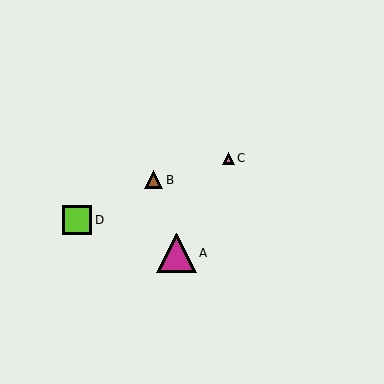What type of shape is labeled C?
Shape C is a pink triangle.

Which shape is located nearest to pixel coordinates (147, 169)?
The brown triangle (labeled B) at (153, 180) is nearest to that location.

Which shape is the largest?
The magenta triangle (labeled A) is the largest.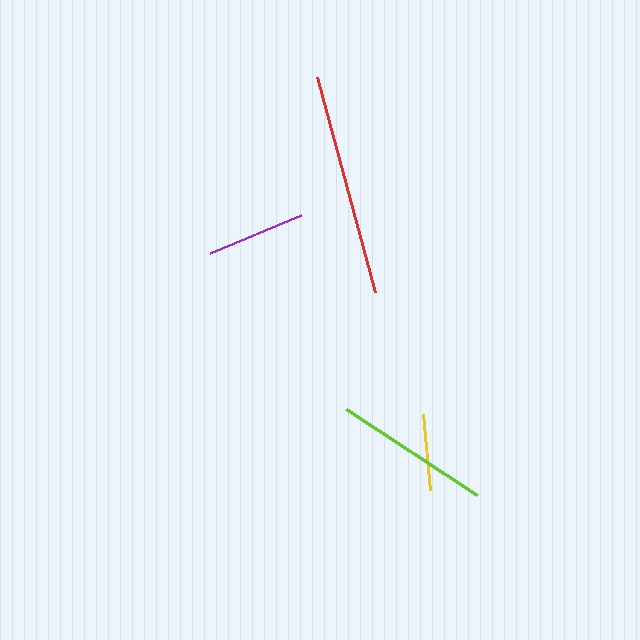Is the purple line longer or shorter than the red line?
The red line is longer than the purple line.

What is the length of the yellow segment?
The yellow segment is approximately 76 pixels long.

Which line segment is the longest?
The red line is the longest at approximately 223 pixels.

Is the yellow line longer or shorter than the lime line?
The lime line is longer than the yellow line.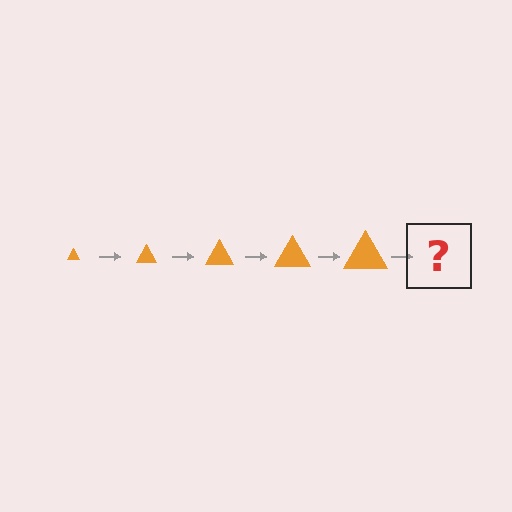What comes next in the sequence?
The next element should be an orange triangle, larger than the previous one.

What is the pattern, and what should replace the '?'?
The pattern is that the triangle gets progressively larger each step. The '?' should be an orange triangle, larger than the previous one.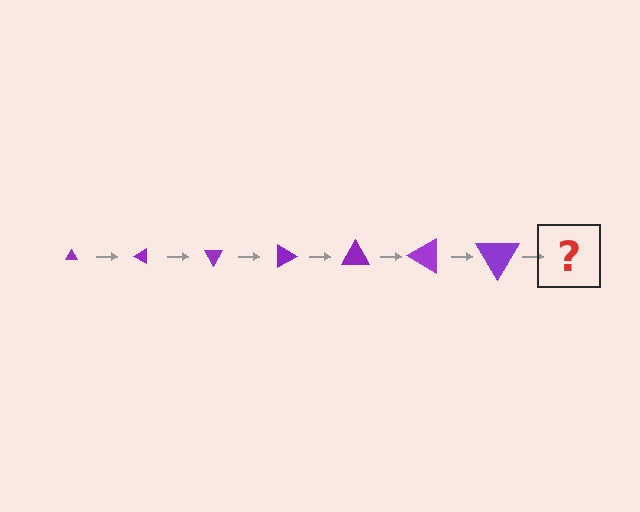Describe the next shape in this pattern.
It should be a triangle, larger than the previous one and rotated 210 degrees from the start.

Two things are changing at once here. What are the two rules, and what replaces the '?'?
The two rules are that the triangle grows larger each step and it rotates 30 degrees each step. The '?' should be a triangle, larger than the previous one and rotated 210 degrees from the start.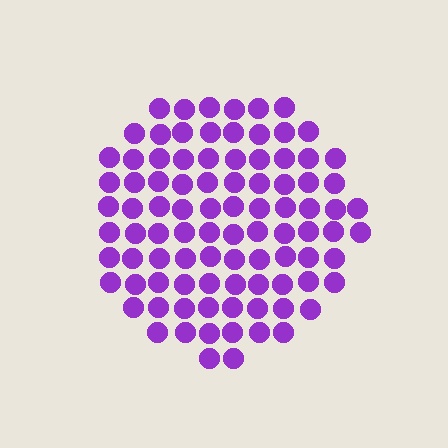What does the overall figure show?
The overall figure shows a circle.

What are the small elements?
The small elements are circles.